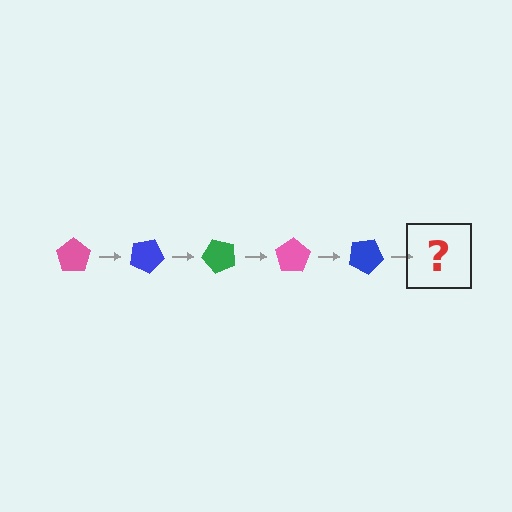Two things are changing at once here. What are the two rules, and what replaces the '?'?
The two rules are that it rotates 25 degrees each step and the color cycles through pink, blue, and green. The '?' should be a green pentagon, rotated 125 degrees from the start.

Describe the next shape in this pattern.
It should be a green pentagon, rotated 125 degrees from the start.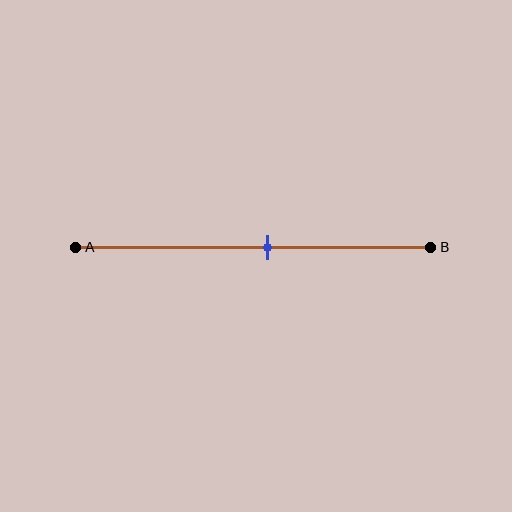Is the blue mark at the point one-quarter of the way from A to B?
No, the mark is at about 55% from A, not at the 25% one-quarter point.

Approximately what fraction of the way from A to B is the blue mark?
The blue mark is approximately 55% of the way from A to B.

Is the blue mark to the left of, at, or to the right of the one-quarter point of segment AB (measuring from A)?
The blue mark is to the right of the one-quarter point of segment AB.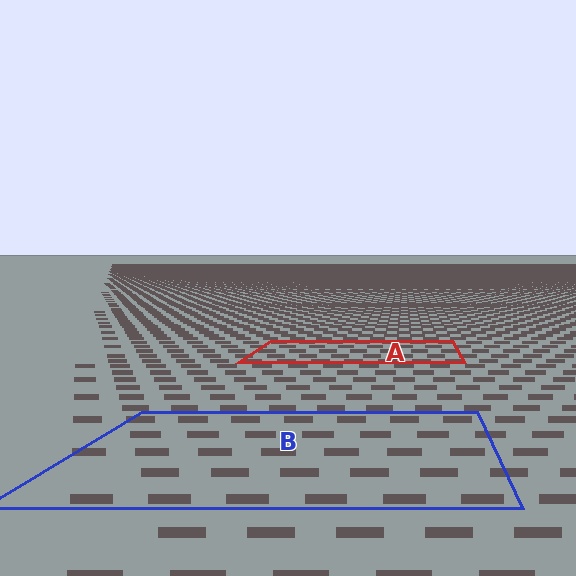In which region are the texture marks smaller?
The texture marks are smaller in region A, because it is farther away.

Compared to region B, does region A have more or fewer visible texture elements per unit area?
Region A has more texture elements per unit area — they are packed more densely because it is farther away.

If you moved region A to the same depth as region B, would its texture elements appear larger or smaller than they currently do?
They would appear larger. At a closer depth, the same texture elements are projected at a bigger on-screen size.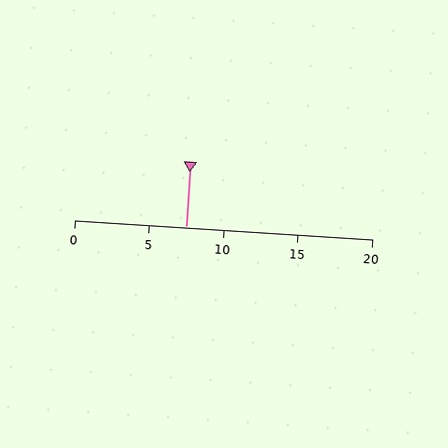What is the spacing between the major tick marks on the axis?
The major ticks are spaced 5 apart.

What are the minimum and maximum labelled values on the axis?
The axis runs from 0 to 20.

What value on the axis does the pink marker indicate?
The marker indicates approximately 7.5.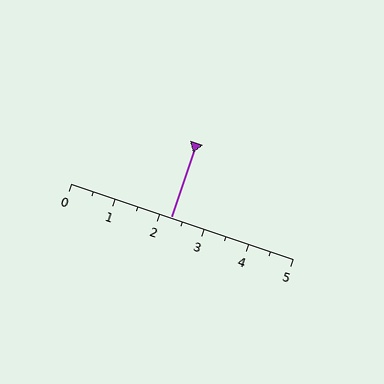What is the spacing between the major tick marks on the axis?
The major ticks are spaced 1 apart.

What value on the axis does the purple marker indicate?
The marker indicates approximately 2.2.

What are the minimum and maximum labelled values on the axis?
The axis runs from 0 to 5.